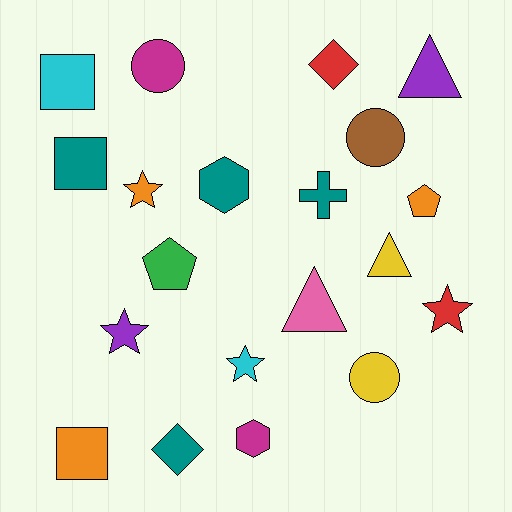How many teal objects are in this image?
There are 4 teal objects.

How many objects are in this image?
There are 20 objects.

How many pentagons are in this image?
There are 2 pentagons.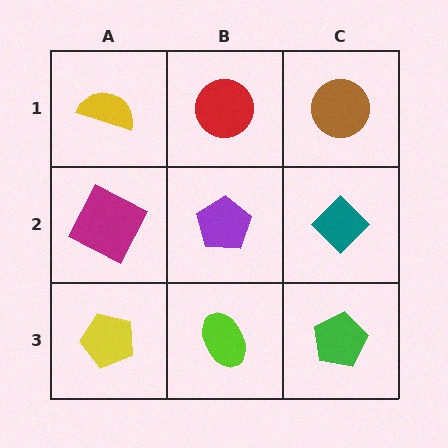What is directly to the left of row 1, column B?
A yellow semicircle.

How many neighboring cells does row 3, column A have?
2.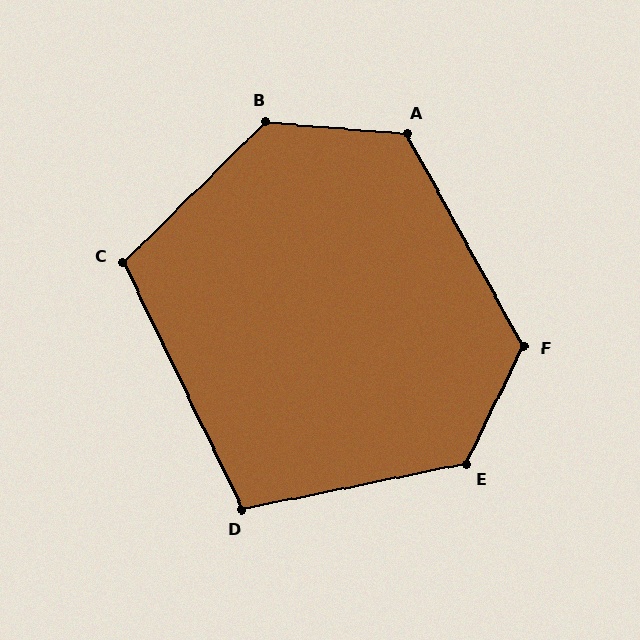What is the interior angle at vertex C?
Approximately 109 degrees (obtuse).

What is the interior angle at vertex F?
Approximately 125 degrees (obtuse).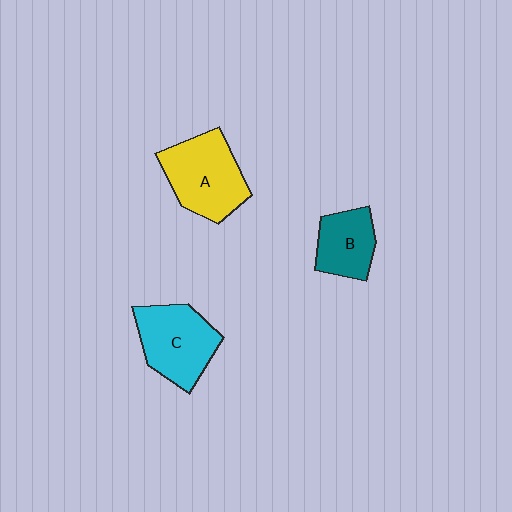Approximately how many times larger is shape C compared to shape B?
Approximately 1.5 times.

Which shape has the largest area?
Shape A (yellow).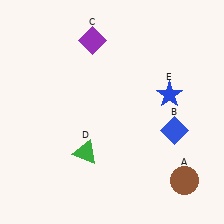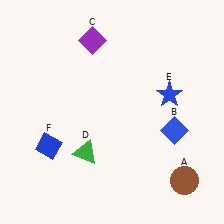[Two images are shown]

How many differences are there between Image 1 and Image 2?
There is 1 difference between the two images.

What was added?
A blue diamond (F) was added in Image 2.